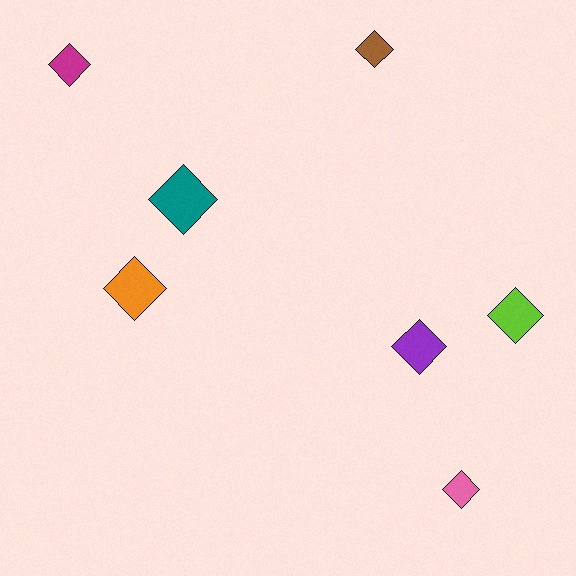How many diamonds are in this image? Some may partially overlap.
There are 7 diamonds.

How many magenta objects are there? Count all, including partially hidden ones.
There is 1 magenta object.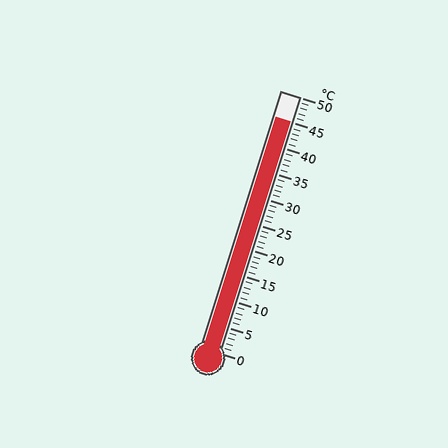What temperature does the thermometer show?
The thermometer shows approximately 45°C.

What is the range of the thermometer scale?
The thermometer scale ranges from 0°C to 50°C.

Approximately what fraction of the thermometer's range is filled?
The thermometer is filled to approximately 90% of its range.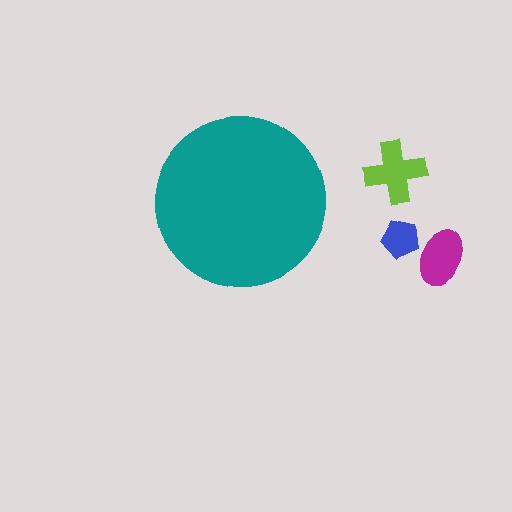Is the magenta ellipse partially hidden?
No, the magenta ellipse is fully visible.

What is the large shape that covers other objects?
A teal circle.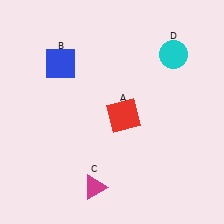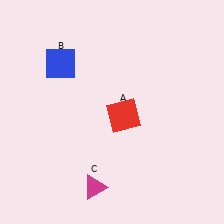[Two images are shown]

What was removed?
The cyan circle (D) was removed in Image 2.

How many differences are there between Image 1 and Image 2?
There is 1 difference between the two images.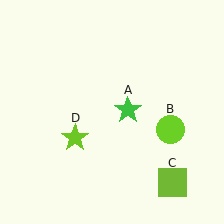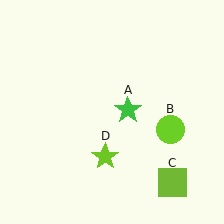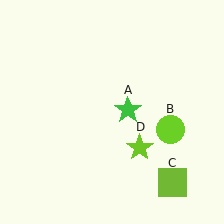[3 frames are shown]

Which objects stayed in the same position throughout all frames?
Green star (object A) and lime circle (object B) and lime square (object C) remained stationary.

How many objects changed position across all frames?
1 object changed position: lime star (object D).